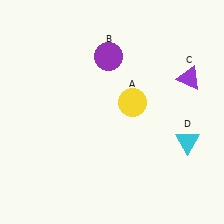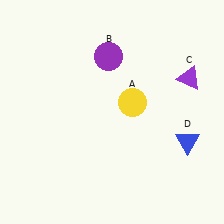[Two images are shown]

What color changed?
The triangle (D) changed from cyan in Image 1 to blue in Image 2.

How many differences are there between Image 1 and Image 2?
There is 1 difference between the two images.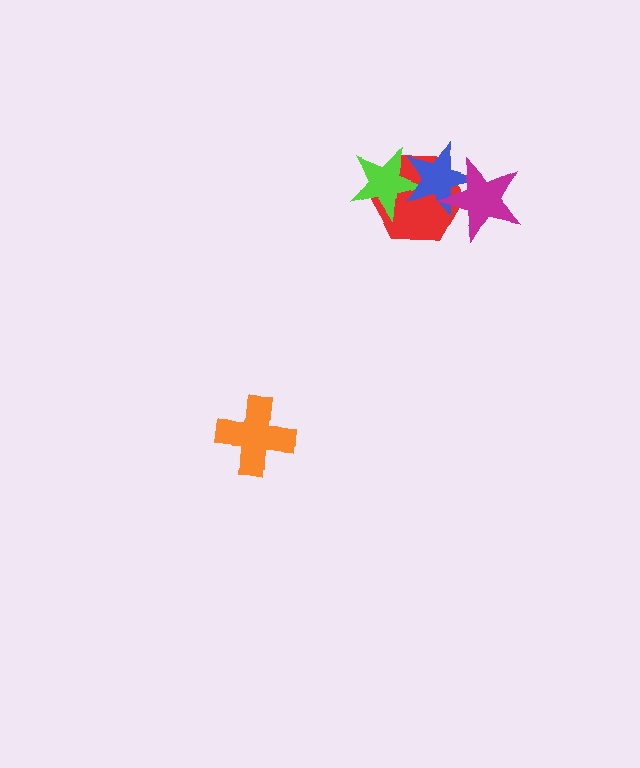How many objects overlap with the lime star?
2 objects overlap with the lime star.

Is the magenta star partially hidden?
No, no other shape covers it.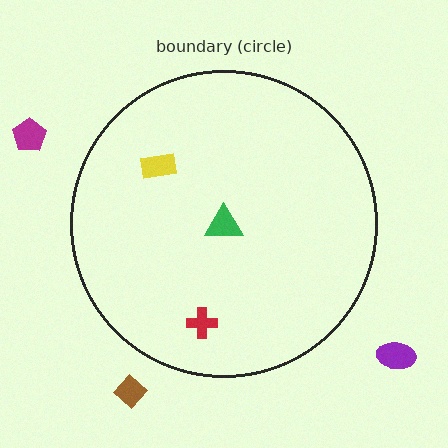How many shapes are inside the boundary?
3 inside, 3 outside.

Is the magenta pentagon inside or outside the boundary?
Outside.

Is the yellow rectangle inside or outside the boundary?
Inside.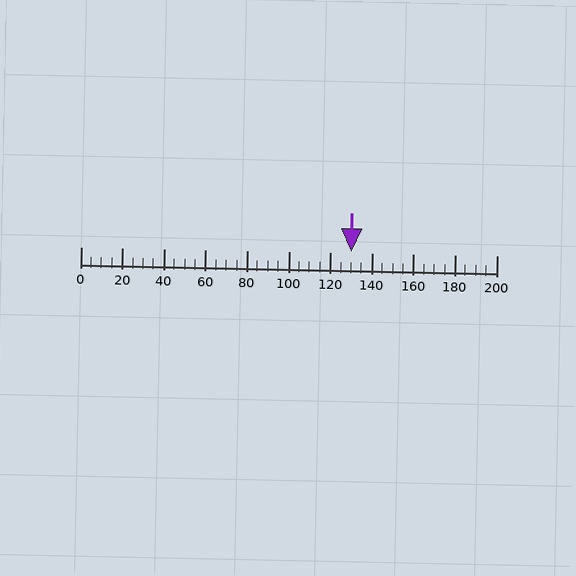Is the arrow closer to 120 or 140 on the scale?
The arrow is closer to 140.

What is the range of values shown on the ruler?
The ruler shows values from 0 to 200.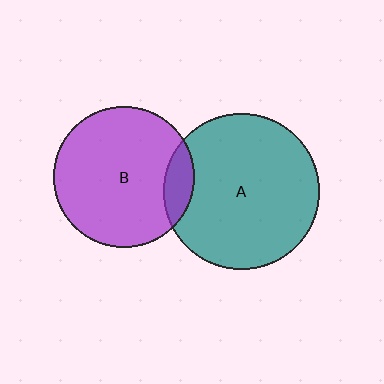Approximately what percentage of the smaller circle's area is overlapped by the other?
Approximately 10%.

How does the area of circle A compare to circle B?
Approximately 1.2 times.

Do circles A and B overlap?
Yes.